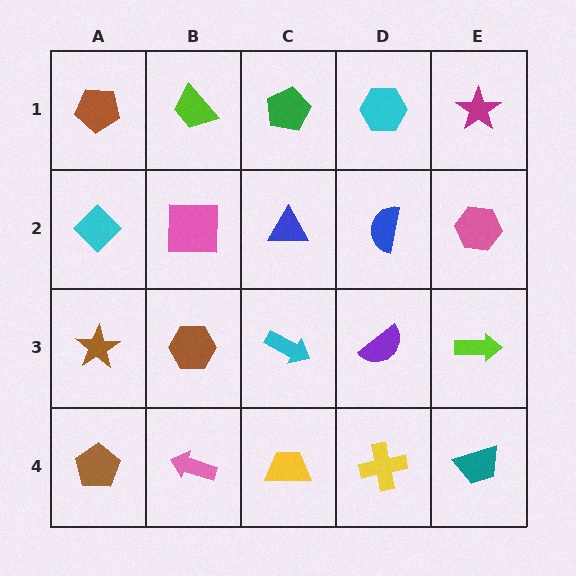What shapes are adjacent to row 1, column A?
A cyan diamond (row 2, column A), a lime trapezoid (row 1, column B).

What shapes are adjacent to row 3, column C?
A blue triangle (row 2, column C), a yellow trapezoid (row 4, column C), a brown hexagon (row 3, column B), a purple semicircle (row 3, column D).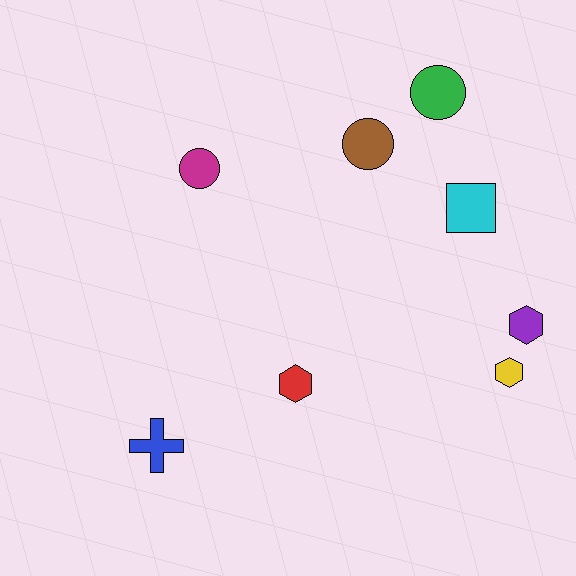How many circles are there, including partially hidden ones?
There are 3 circles.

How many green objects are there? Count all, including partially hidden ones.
There is 1 green object.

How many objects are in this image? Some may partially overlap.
There are 8 objects.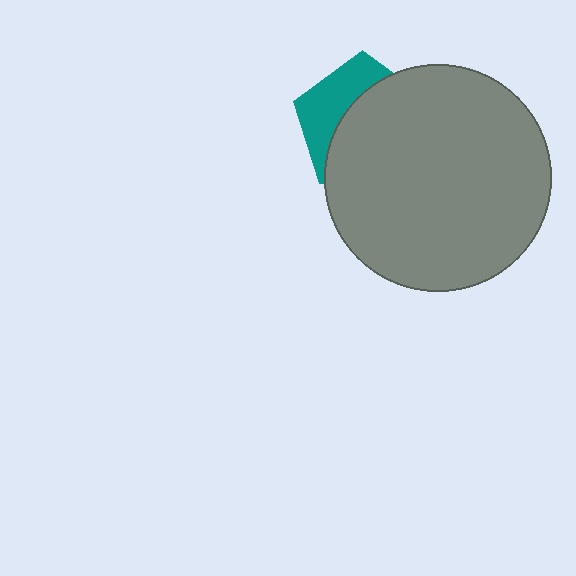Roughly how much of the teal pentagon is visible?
A small part of it is visible (roughly 35%).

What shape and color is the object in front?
The object in front is a gray circle.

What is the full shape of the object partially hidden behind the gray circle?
The partially hidden object is a teal pentagon.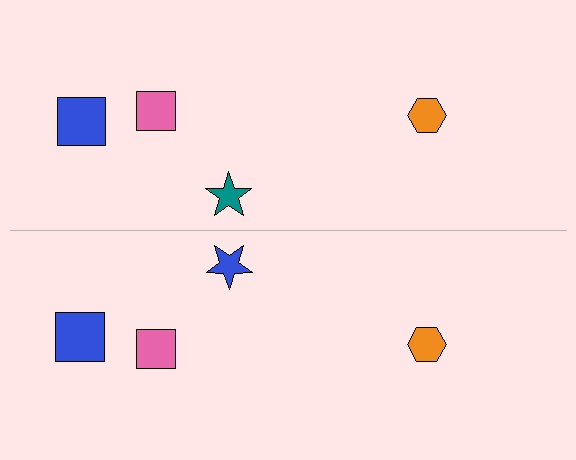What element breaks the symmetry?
The blue star on the bottom side breaks the symmetry — its mirror counterpart is teal.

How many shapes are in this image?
There are 8 shapes in this image.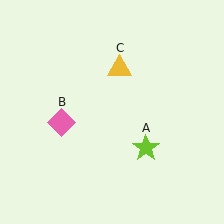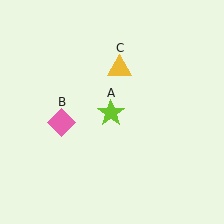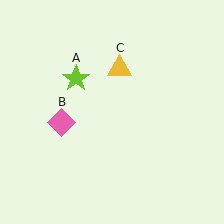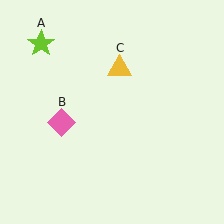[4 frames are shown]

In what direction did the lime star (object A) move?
The lime star (object A) moved up and to the left.